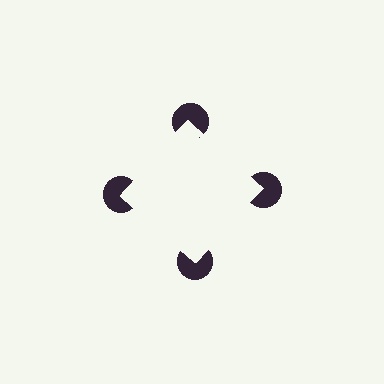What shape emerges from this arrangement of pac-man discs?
An illusory square — its edges are inferred from the aligned wedge cuts in the pac-man discs, not physically drawn.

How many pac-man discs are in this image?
There are 4 — one at each vertex of the illusory square.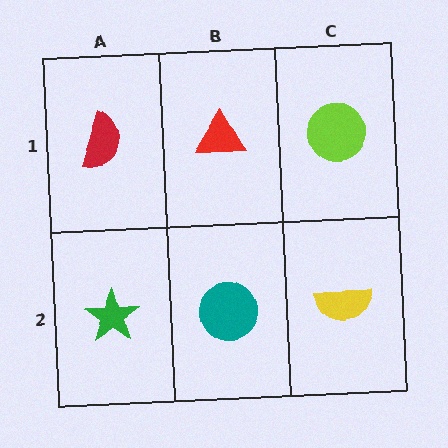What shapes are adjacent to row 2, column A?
A red semicircle (row 1, column A), a teal circle (row 2, column B).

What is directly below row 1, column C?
A yellow semicircle.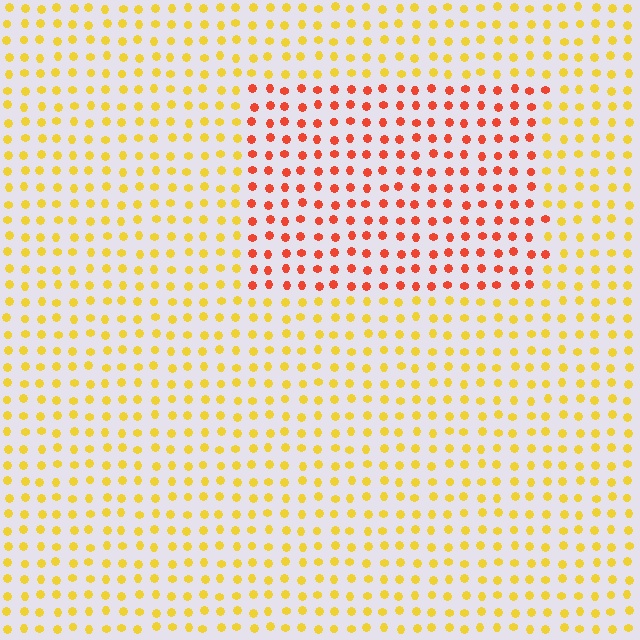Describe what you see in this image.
The image is filled with small yellow elements in a uniform arrangement. A rectangle-shaped region is visible where the elements are tinted to a slightly different hue, forming a subtle color boundary.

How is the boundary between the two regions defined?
The boundary is defined purely by a slight shift in hue (about 45 degrees). Spacing, size, and orientation are identical on both sides.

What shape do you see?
I see a rectangle.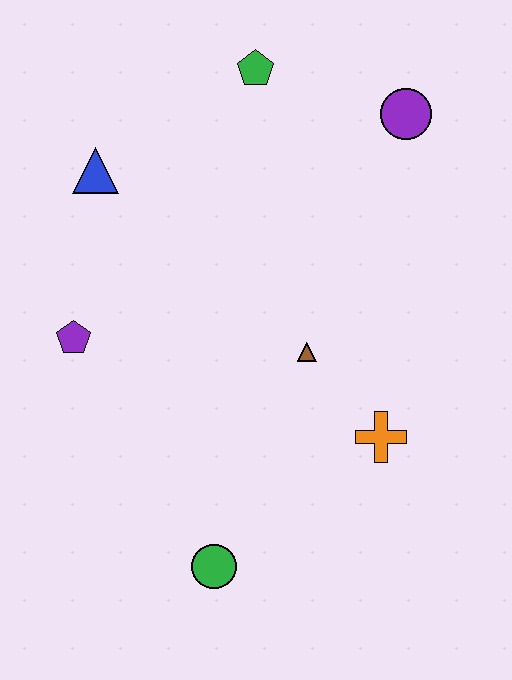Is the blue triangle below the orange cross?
No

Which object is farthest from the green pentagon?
The green circle is farthest from the green pentagon.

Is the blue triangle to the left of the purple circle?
Yes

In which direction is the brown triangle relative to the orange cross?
The brown triangle is above the orange cross.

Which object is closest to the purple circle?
The green pentagon is closest to the purple circle.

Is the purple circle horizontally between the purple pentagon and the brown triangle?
No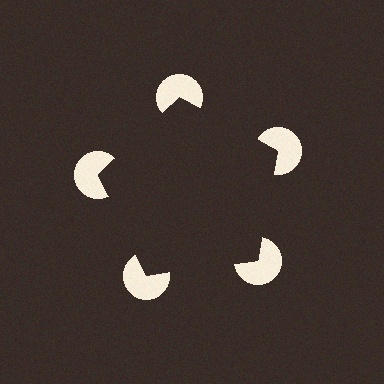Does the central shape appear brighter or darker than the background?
It typically appears slightly darker than the background, even though no actual brightness change is drawn.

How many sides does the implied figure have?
5 sides.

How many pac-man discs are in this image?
There are 5 — one at each vertex of the illusory pentagon.